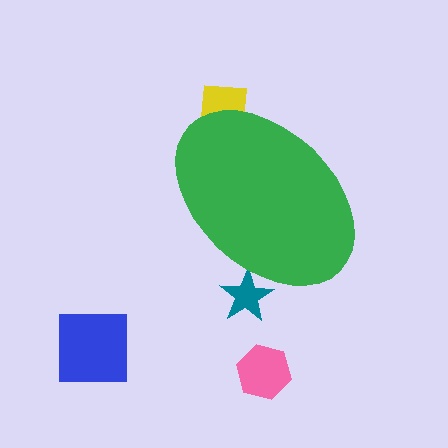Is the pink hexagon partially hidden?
No, the pink hexagon is fully visible.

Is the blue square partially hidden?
No, the blue square is fully visible.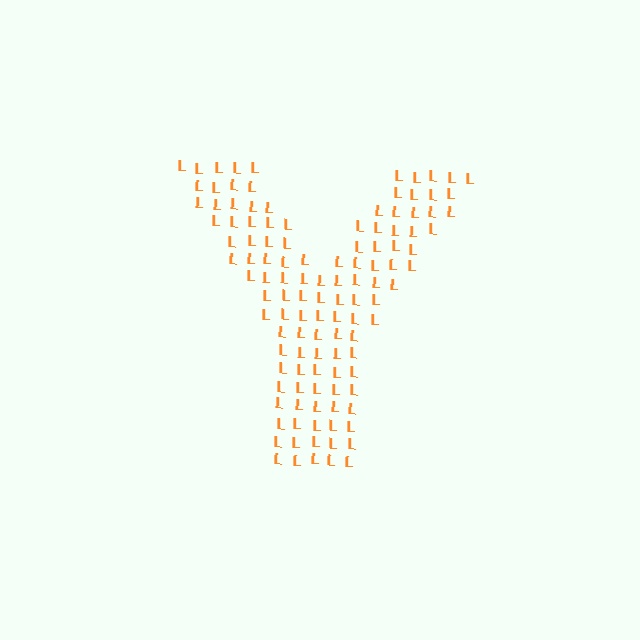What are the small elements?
The small elements are letter L's.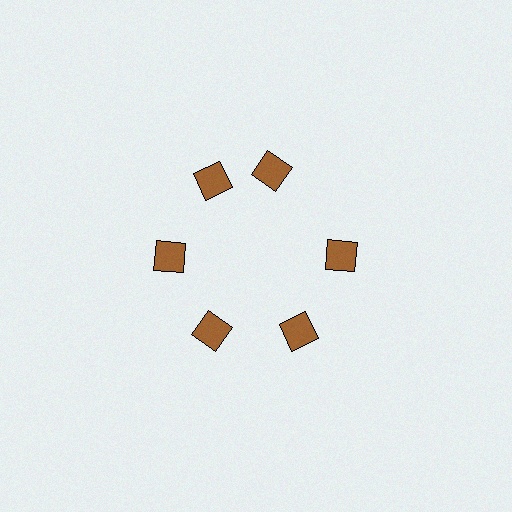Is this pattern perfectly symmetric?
No. The 6 brown squares are arranged in a ring, but one element near the 1 o'clock position is rotated out of alignment along the ring, breaking the 6-fold rotational symmetry.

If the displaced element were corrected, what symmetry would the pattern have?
It would have 6-fold rotational symmetry — the pattern would map onto itself every 60 degrees.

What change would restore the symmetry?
The symmetry would be restored by rotating it back into even spacing with its neighbors so that all 6 squares sit at equal angles and equal distance from the center.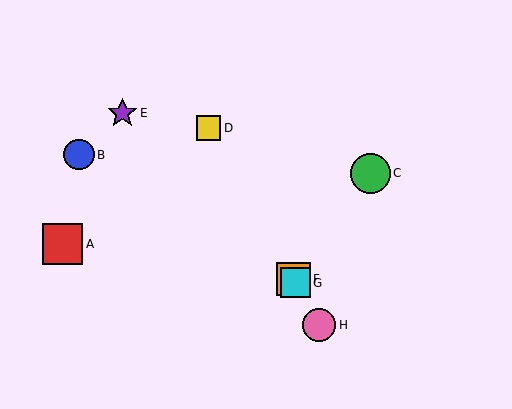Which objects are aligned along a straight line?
Objects D, F, G, H are aligned along a straight line.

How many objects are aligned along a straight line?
4 objects (D, F, G, H) are aligned along a straight line.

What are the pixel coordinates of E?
Object E is at (122, 113).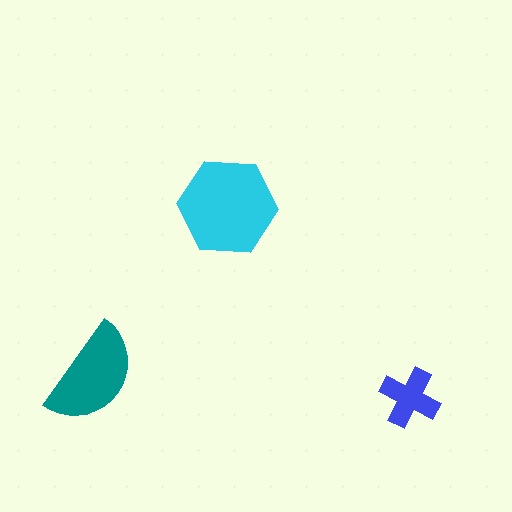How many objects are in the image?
There are 3 objects in the image.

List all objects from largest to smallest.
The cyan hexagon, the teal semicircle, the blue cross.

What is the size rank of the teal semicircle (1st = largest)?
2nd.